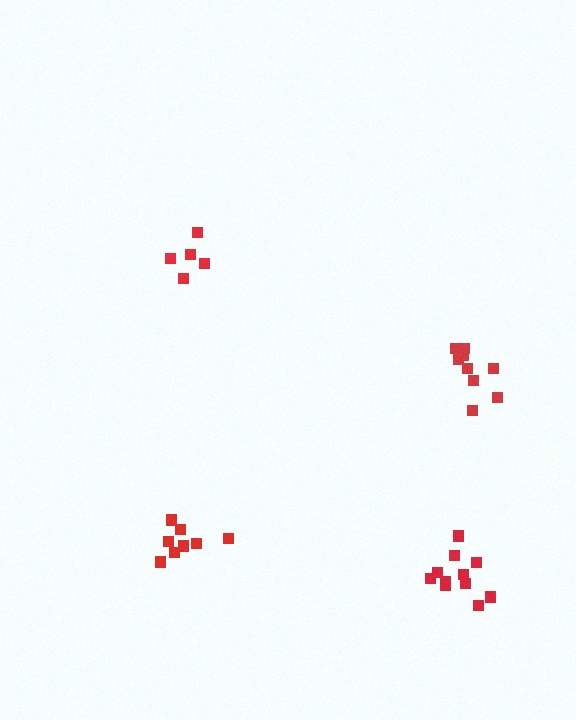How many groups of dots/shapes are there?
There are 4 groups.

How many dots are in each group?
Group 1: 8 dots, Group 2: 9 dots, Group 3: 11 dots, Group 4: 5 dots (33 total).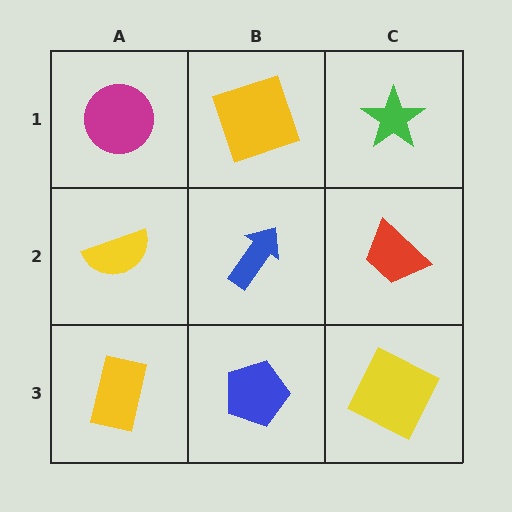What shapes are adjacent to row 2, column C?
A green star (row 1, column C), a yellow square (row 3, column C), a blue arrow (row 2, column B).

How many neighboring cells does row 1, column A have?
2.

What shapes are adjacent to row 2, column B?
A yellow square (row 1, column B), a blue pentagon (row 3, column B), a yellow semicircle (row 2, column A), a red trapezoid (row 2, column C).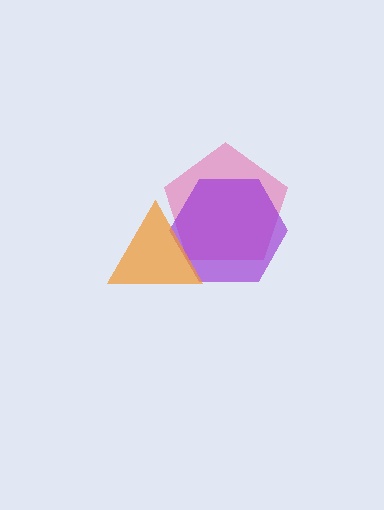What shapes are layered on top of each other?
The layered shapes are: a pink pentagon, a purple hexagon, an orange triangle.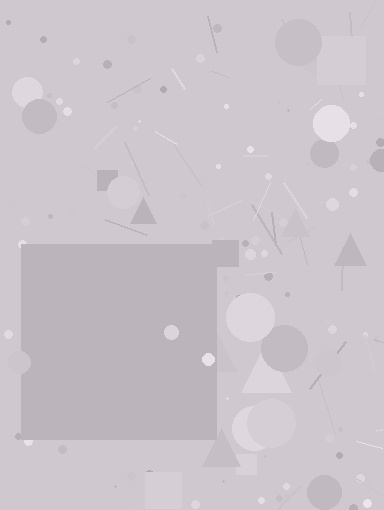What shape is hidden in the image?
A square is hidden in the image.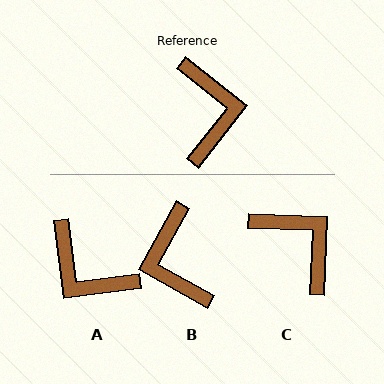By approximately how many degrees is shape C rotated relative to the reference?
Approximately 36 degrees counter-clockwise.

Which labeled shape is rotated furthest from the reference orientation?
B, about 171 degrees away.